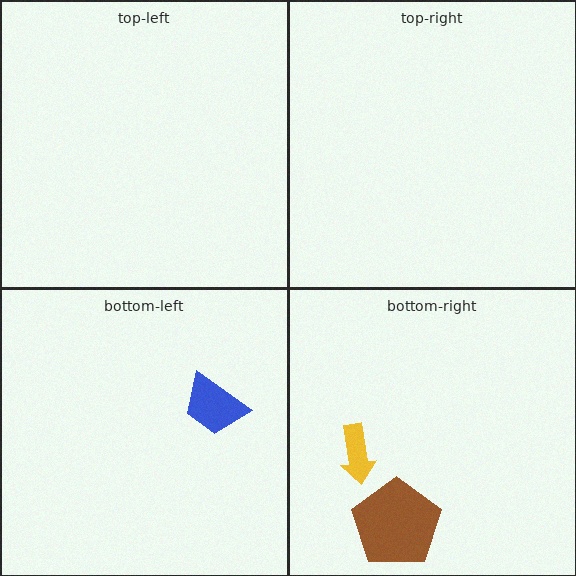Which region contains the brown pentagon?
The bottom-right region.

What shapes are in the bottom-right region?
The yellow arrow, the brown pentagon.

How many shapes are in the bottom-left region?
1.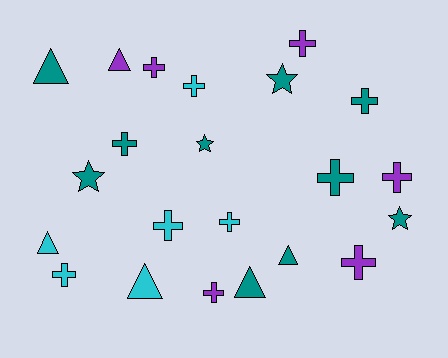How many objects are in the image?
There are 22 objects.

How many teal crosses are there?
There are 3 teal crosses.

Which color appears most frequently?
Teal, with 10 objects.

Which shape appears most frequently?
Cross, with 12 objects.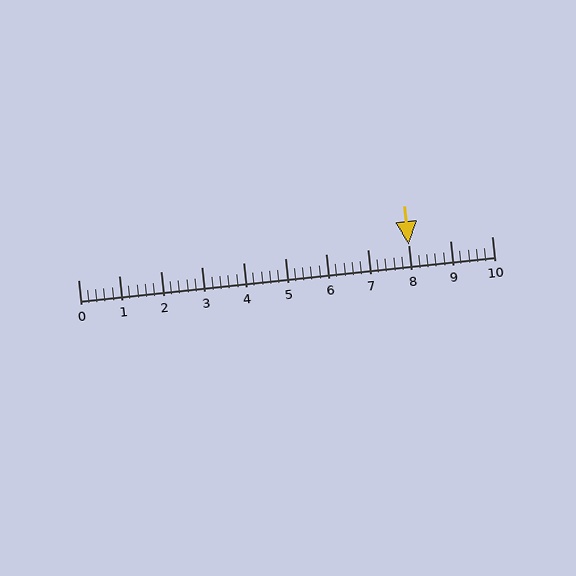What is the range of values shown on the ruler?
The ruler shows values from 0 to 10.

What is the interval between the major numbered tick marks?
The major tick marks are spaced 1 units apart.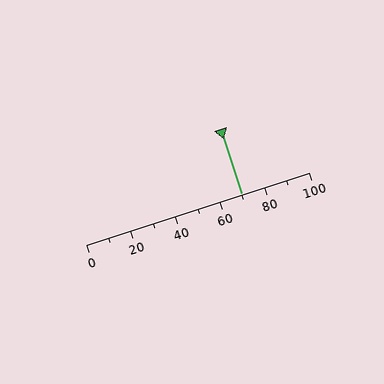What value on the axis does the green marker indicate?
The marker indicates approximately 70.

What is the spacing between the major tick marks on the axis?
The major ticks are spaced 20 apart.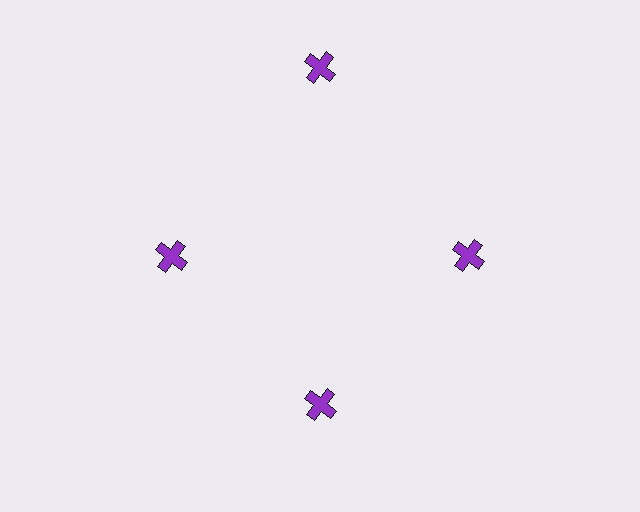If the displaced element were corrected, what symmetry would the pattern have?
It would have 4-fold rotational symmetry — the pattern would map onto itself every 90 degrees.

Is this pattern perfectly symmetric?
No. The 4 purple crosses are arranged in a ring, but one element near the 12 o'clock position is pushed outward from the center, breaking the 4-fold rotational symmetry.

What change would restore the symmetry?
The symmetry would be restored by moving it inward, back onto the ring so that all 4 crosses sit at equal angles and equal distance from the center.